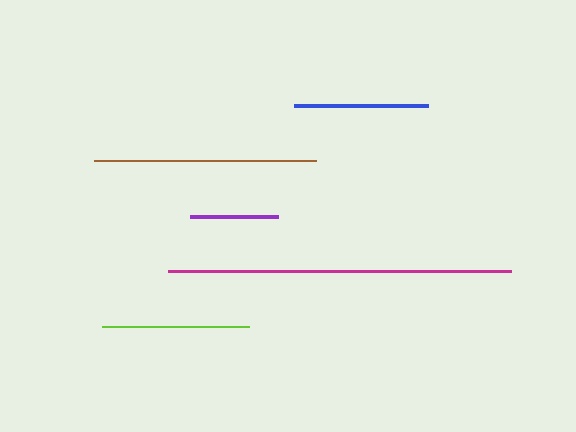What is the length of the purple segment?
The purple segment is approximately 88 pixels long.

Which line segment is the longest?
The magenta line is the longest at approximately 343 pixels.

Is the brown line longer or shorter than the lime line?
The brown line is longer than the lime line.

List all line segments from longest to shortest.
From longest to shortest: magenta, brown, lime, blue, purple.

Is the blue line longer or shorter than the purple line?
The blue line is longer than the purple line.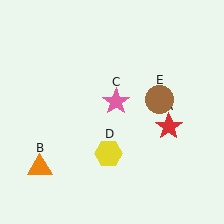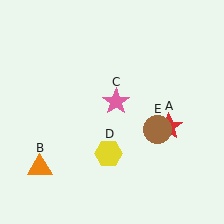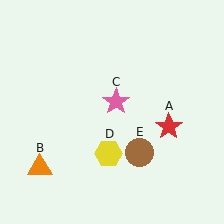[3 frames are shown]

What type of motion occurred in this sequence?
The brown circle (object E) rotated clockwise around the center of the scene.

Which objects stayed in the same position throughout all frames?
Red star (object A) and orange triangle (object B) and pink star (object C) and yellow hexagon (object D) remained stationary.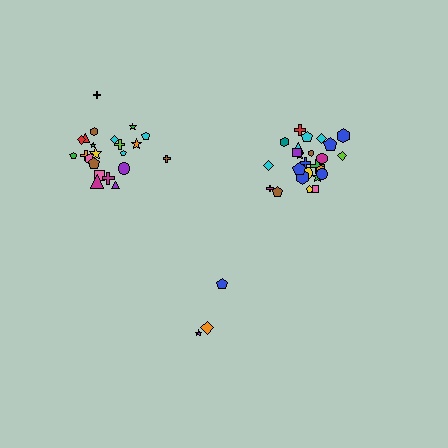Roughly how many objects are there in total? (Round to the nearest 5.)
Roughly 50 objects in total.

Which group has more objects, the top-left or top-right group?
The top-right group.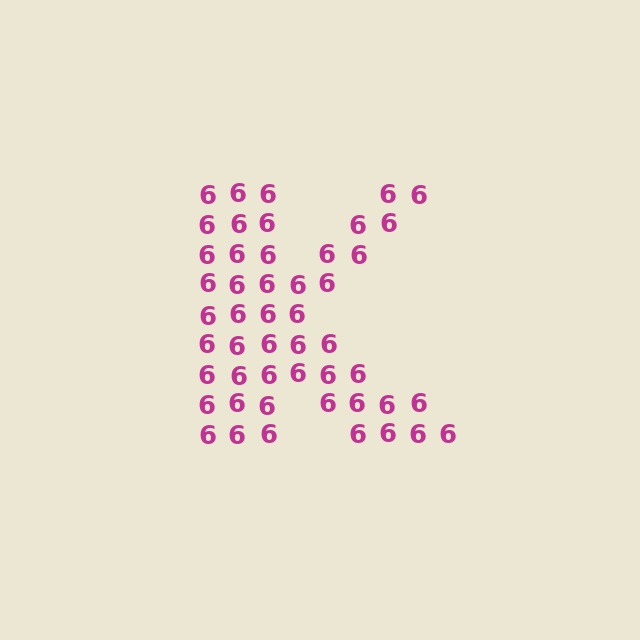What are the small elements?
The small elements are digit 6's.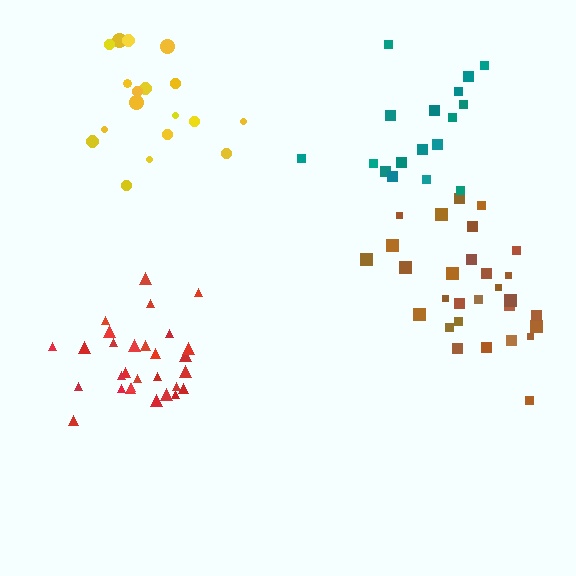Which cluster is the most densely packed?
Red.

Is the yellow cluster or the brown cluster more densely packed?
Brown.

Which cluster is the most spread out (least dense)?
Teal.